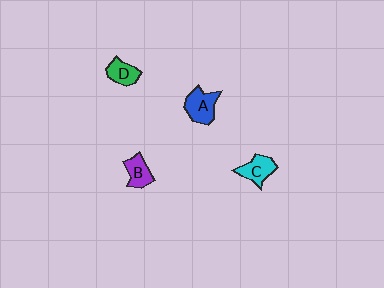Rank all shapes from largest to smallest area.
From largest to smallest: A (blue), C (cyan), B (purple), D (green).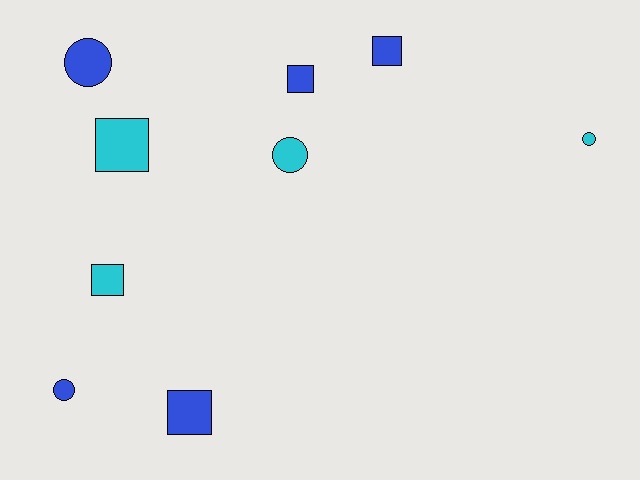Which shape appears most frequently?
Square, with 5 objects.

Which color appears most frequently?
Blue, with 5 objects.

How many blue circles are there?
There are 2 blue circles.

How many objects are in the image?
There are 9 objects.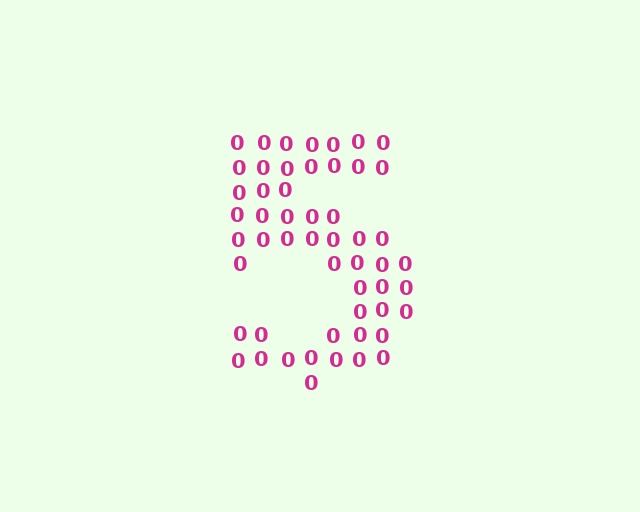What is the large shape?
The large shape is the digit 5.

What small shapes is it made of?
It is made of small digit 0's.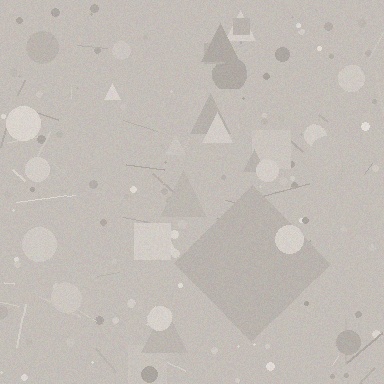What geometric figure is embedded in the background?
A diamond is embedded in the background.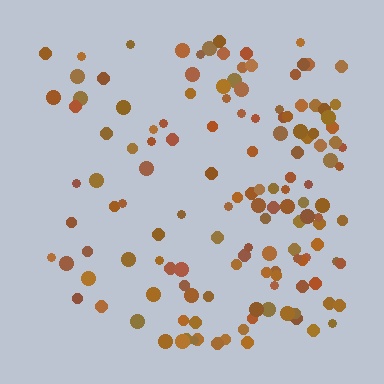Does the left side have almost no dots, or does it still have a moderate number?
Still a moderate number, just noticeably fewer than the right.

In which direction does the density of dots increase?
From left to right, with the right side densest.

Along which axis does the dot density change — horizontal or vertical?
Horizontal.